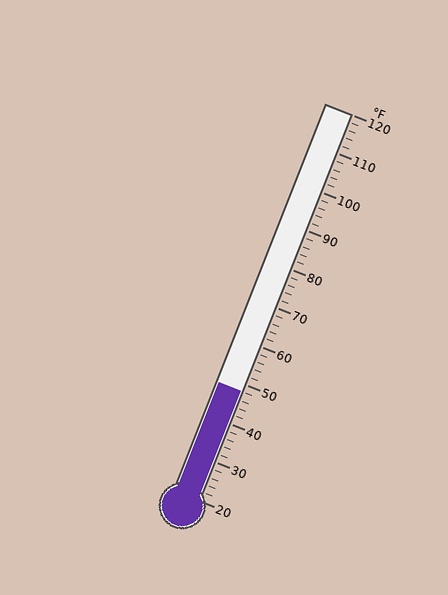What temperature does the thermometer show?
The thermometer shows approximately 48°F.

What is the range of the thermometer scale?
The thermometer scale ranges from 20°F to 120°F.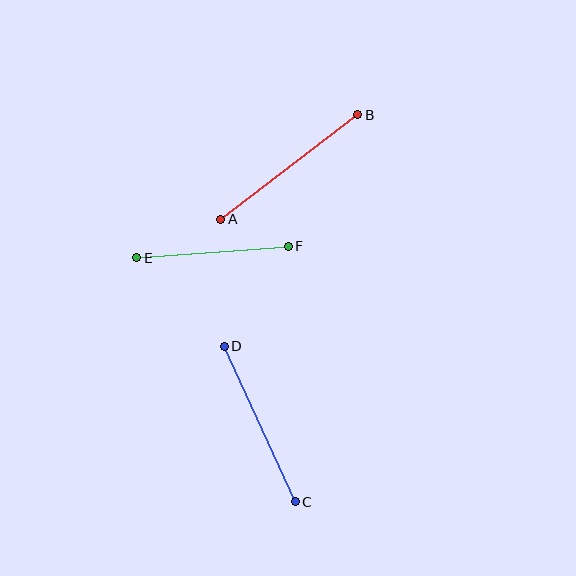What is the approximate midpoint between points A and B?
The midpoint is at approximately (289, 167) pixels.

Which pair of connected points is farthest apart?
Points A and B are farthest apart.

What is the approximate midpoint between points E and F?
The midpoint is at approximately (213, 252) pixels.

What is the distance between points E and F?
The distance is approximately 152 pixels.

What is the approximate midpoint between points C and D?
The midpoint is at approximately (260, 424) pixels.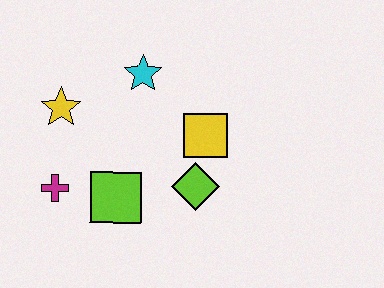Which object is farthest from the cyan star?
The magenta cross is farthest from the cyan star.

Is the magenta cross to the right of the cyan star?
No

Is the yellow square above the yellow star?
No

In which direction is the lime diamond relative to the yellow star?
The lime diamond is to the right of the yellow star.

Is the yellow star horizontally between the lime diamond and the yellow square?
No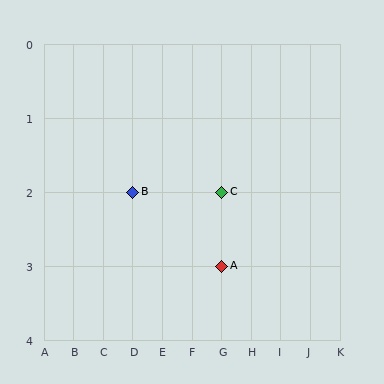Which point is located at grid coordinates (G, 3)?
Point A is at (G, 3).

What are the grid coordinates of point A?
Point A is at grid coordinates (G, 3).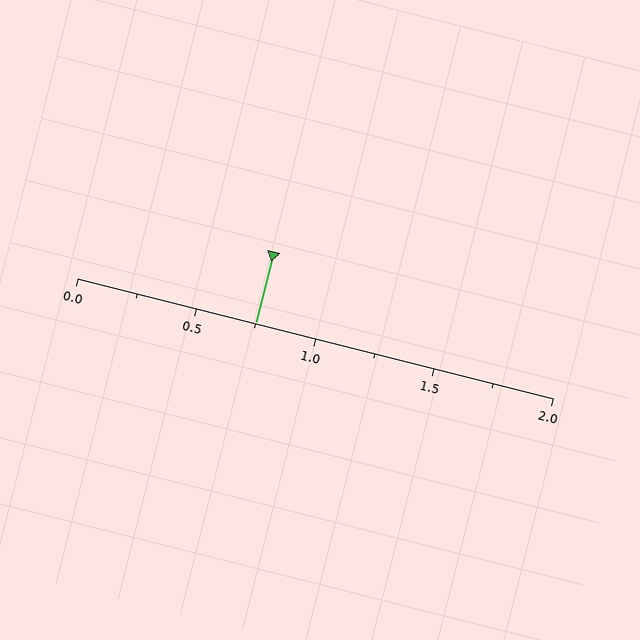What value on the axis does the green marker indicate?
The marker indicates approximately 0.75.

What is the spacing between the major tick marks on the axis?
The major ticks are spaced 0.5 apart.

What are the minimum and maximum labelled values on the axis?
The axis runs from 0.0 to 2.0.